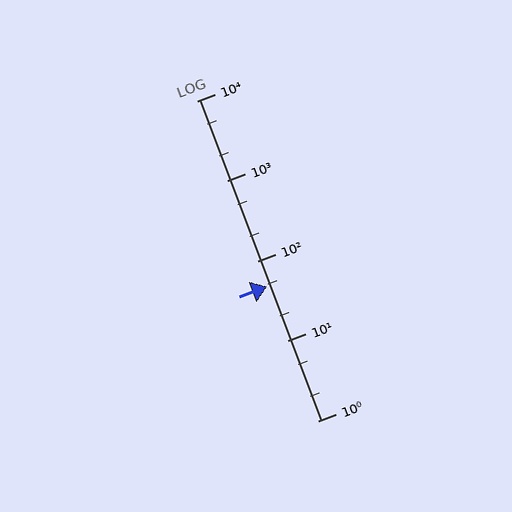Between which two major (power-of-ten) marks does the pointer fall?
The pointer is between 10 and 100.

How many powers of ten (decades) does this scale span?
The scale spans 4 decades, from 1 to 10000.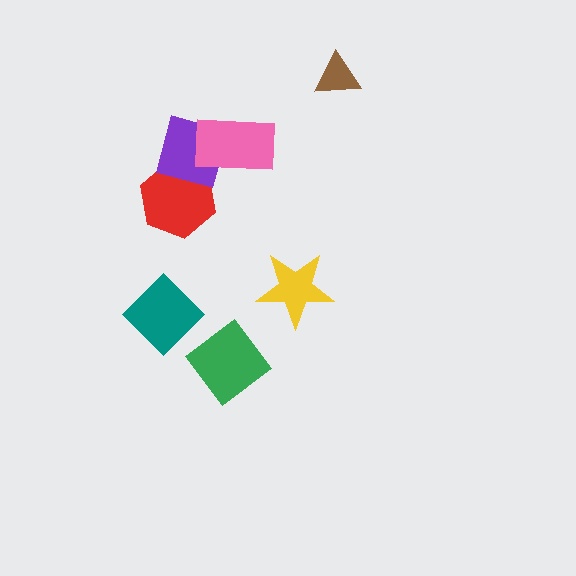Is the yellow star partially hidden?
No, no other shape covers it.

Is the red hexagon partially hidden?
Yes, it is partially covered by another shape.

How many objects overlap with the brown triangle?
0 objects overlap with the brown triangle.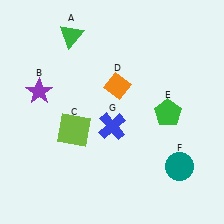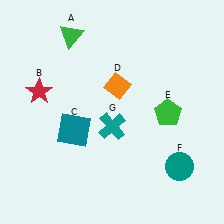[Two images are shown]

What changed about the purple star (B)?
In Image 1, B is purple. In Image 2, it changed to red.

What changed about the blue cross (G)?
In Image 1, G is blue. In Image 2, it changed to teal.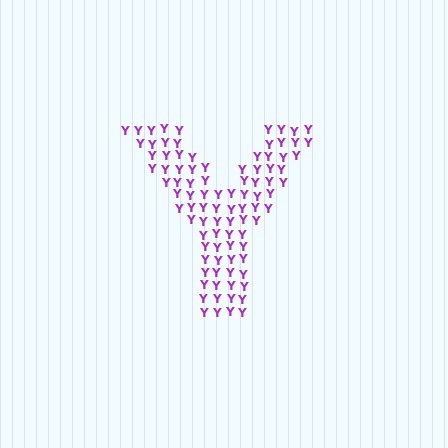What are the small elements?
The small elements are letter Y's.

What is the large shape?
The large shape is the letter Y.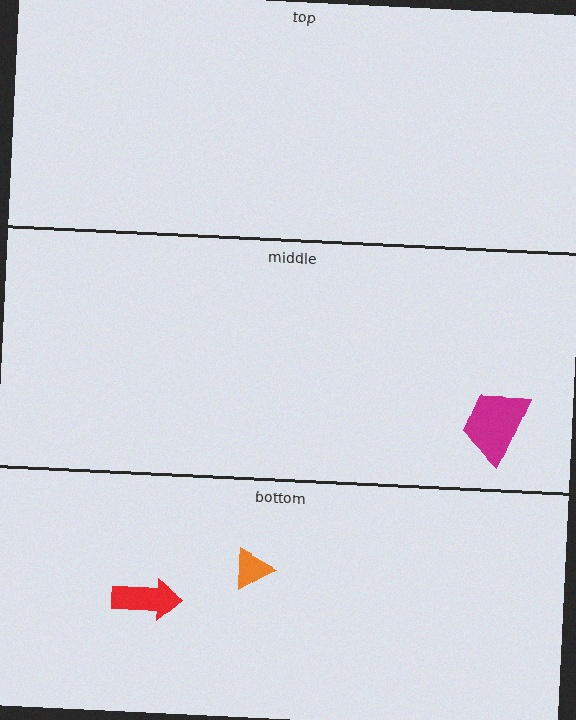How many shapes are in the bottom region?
2.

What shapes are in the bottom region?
The orange triangle, the red arrow.